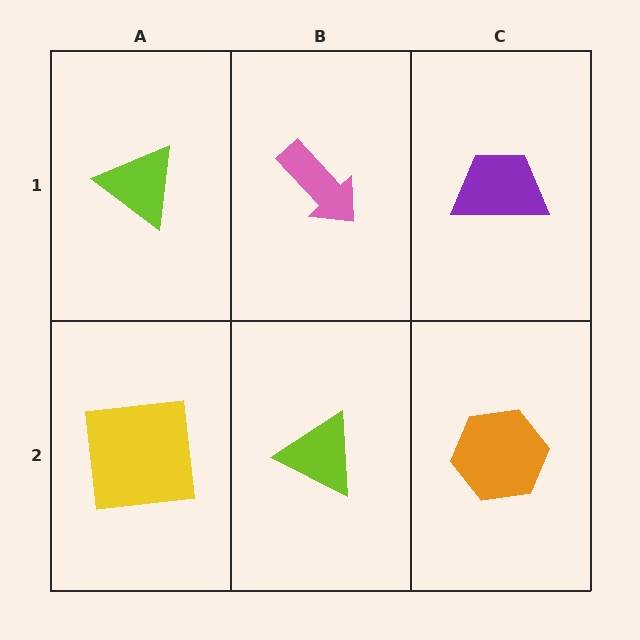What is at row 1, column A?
A lime triangle.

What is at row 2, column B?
A lime triangle.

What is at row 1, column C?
A purple trapezoid.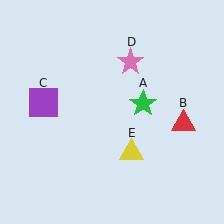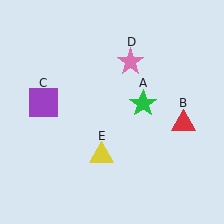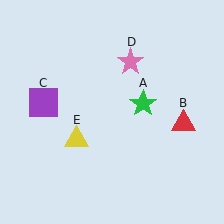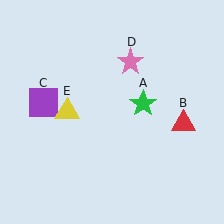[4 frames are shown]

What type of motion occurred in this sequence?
The yellow triangle (object E) rotated clockwise around the center of the scene.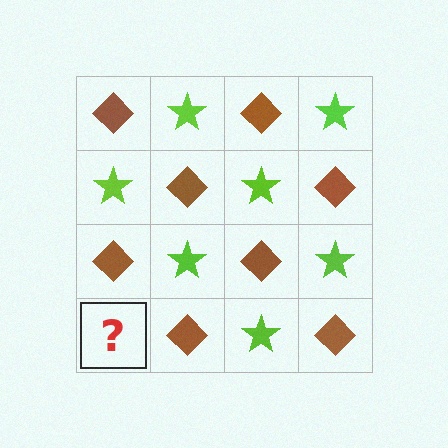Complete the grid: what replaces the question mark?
The question mark should be replaced with a lime star.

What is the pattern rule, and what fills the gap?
The rule is that it alternates brown diamond and lime star in a checkerboard pattern. The gap should be filled with a lime star.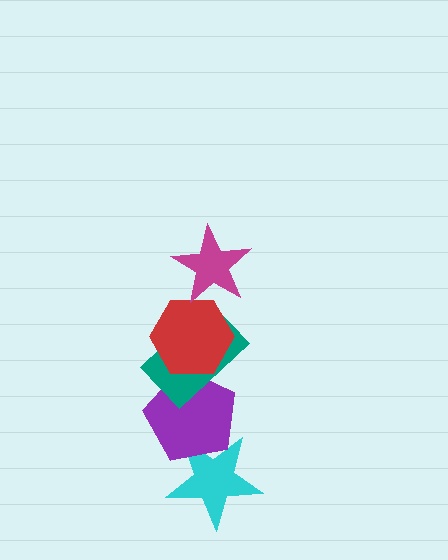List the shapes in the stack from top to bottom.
From top to bottom: the magenta star, the red hexagon, the teal rectangle, the purple pentagon, the cyan star.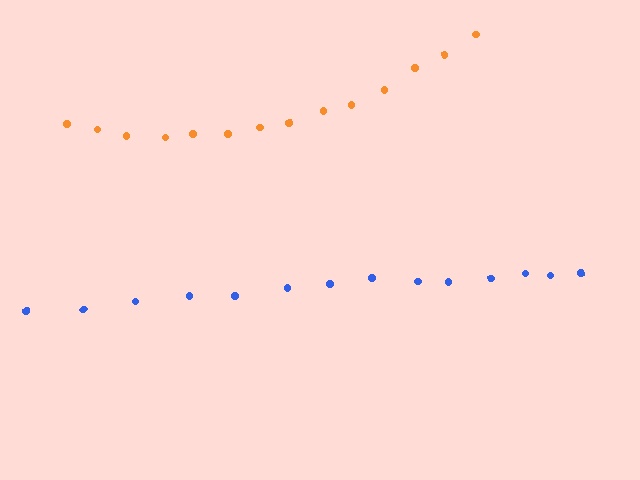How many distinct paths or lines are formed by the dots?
There are 2 distinct paths.